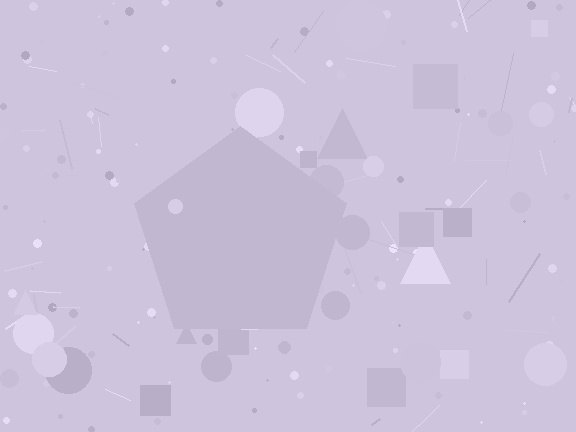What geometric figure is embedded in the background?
A pentagon is embedded in the background.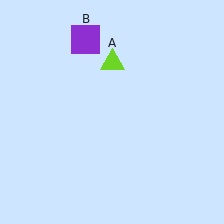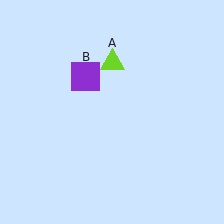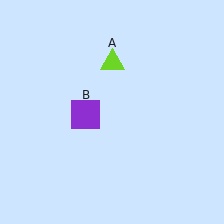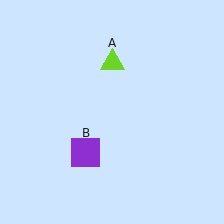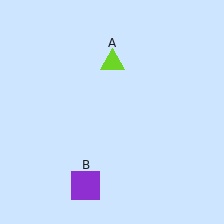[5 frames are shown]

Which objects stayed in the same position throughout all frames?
Lime triangle (object A) remained stationary.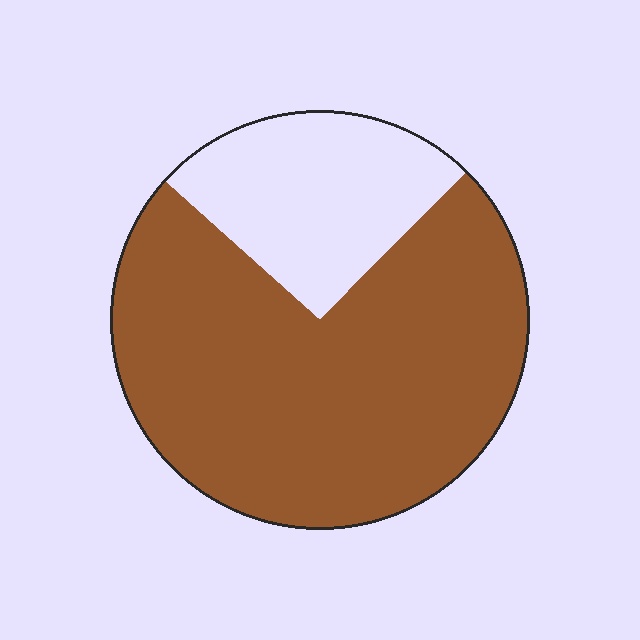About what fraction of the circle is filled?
About three quarters (3/4).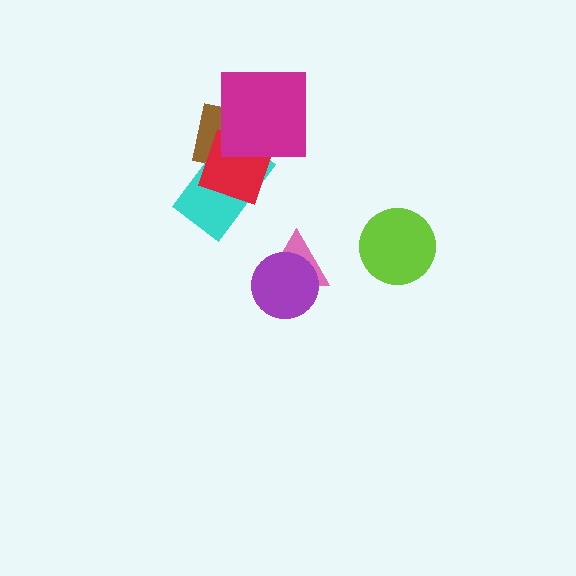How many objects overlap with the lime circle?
0 objects overlap with the lime circle.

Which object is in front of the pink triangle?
The purple circle is in front of the pink triangle.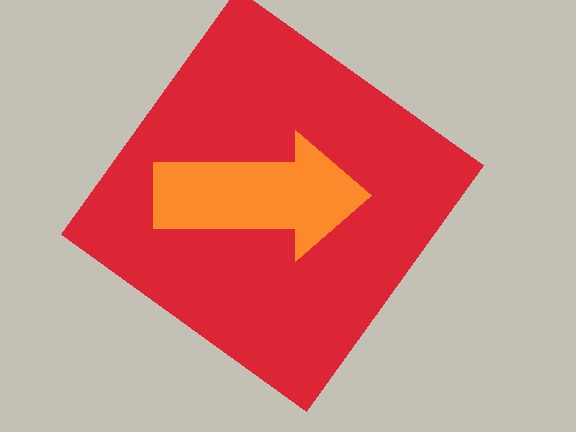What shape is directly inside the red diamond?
The orange arrow.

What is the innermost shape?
The orange arrow.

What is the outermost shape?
The red diamond.